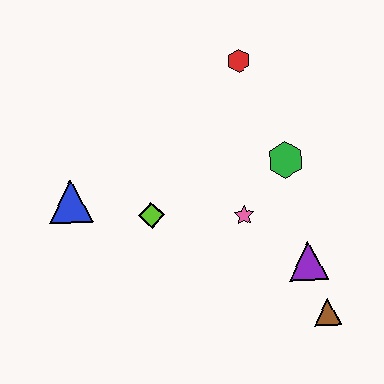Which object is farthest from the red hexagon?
The brown triangle is farthest from the red hexagon.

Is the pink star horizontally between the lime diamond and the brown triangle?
Yes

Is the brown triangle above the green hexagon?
No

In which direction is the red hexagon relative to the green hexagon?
The red hexagon is above the green hexagon.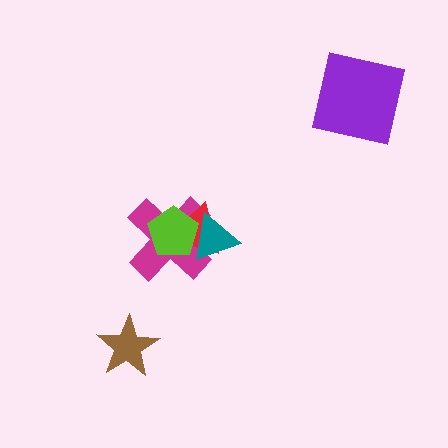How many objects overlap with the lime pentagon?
3 objects overlap with the lime pentagon.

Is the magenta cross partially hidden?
Yes, it is partially covered by another shape.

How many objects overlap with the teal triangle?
3 objects overlap with the teal triangle.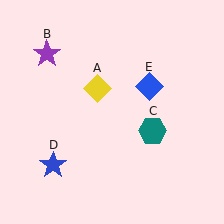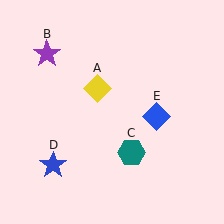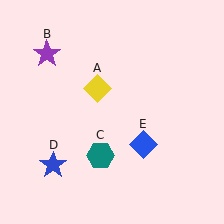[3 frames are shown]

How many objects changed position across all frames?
2 objects changed position: teal hexagon (object C), blue diamond (object E).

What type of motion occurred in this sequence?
The teal hexagon (object C), blue diamond (object E) rotated clockwise around the center of the scene.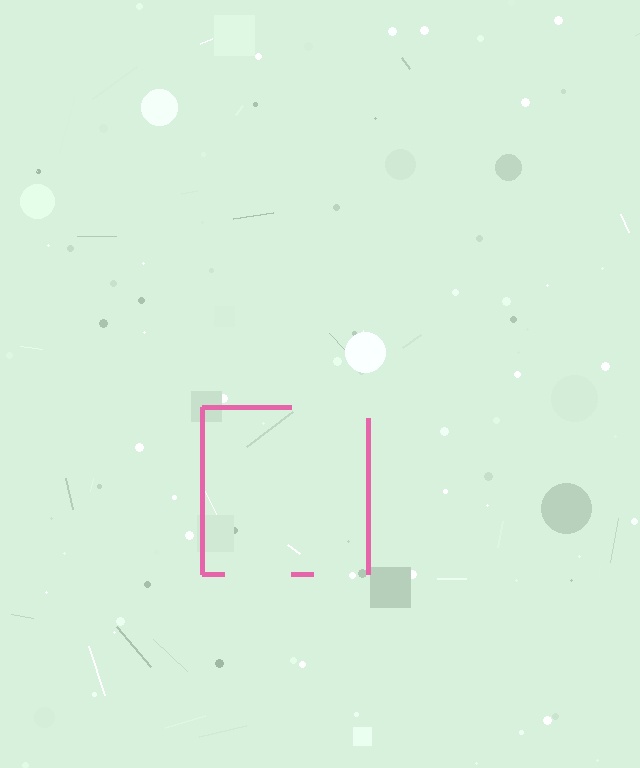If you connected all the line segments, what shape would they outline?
They would outline a square.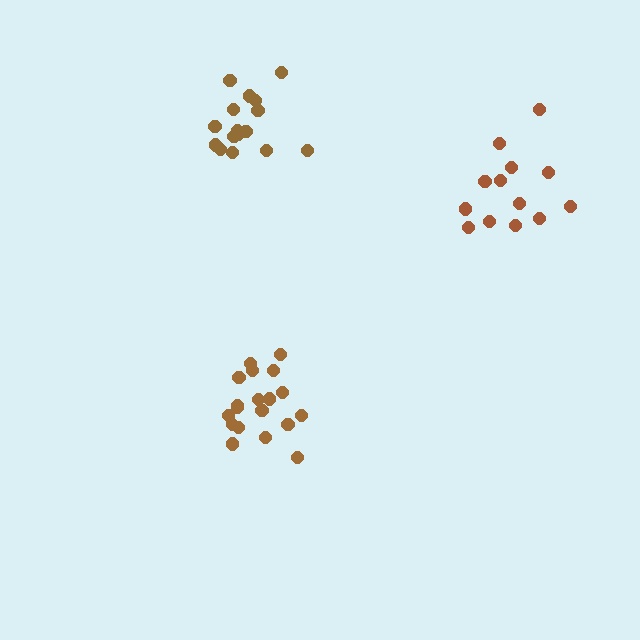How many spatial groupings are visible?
There are 3 spatial groupings.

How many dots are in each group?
Group 1: 16 dots, Group 2: 19 dots, Group 3: 13 dots (48 total).